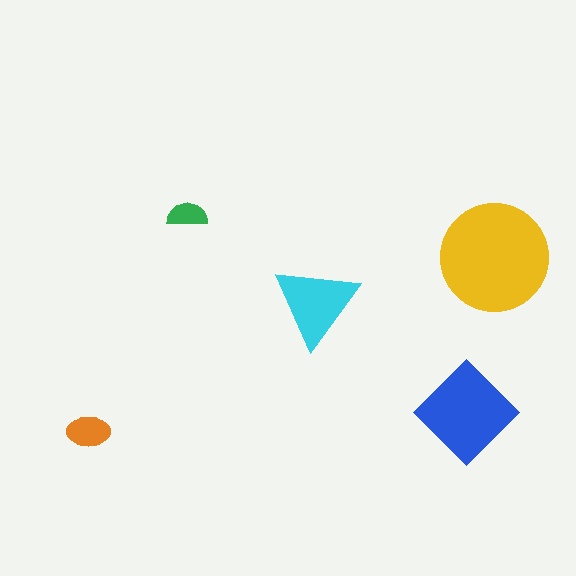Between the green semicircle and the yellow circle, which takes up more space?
The yellow circle.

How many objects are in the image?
There are 5 objects in the image.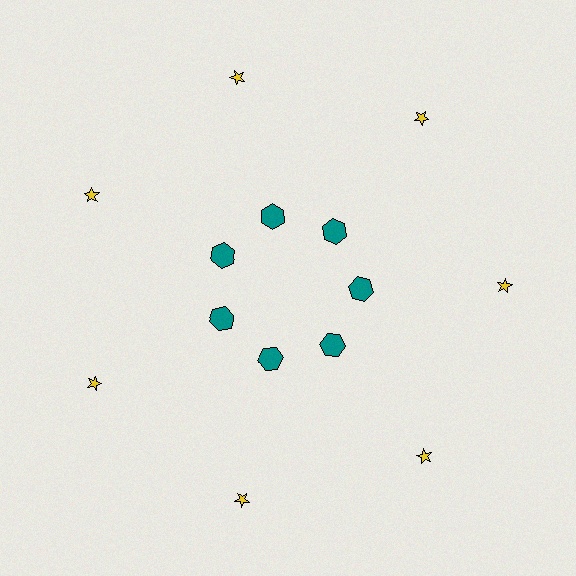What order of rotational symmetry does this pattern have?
This pattern has 7-fold rotational symmetry.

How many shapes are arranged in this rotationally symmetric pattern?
There are 14 shapes, arranged in 7 groups of 2.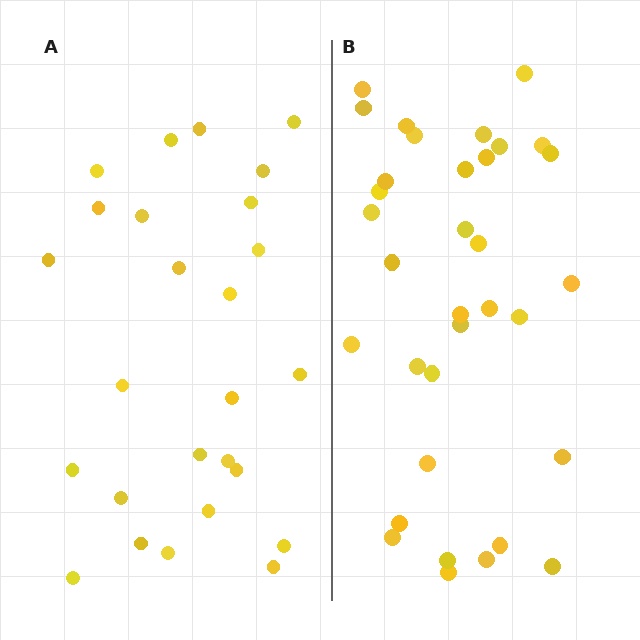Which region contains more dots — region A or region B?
Region B (the right region) has more dots.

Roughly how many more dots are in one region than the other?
Region B has roughly 8 or so more dots than region A.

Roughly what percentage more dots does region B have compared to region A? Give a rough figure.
About 30% more.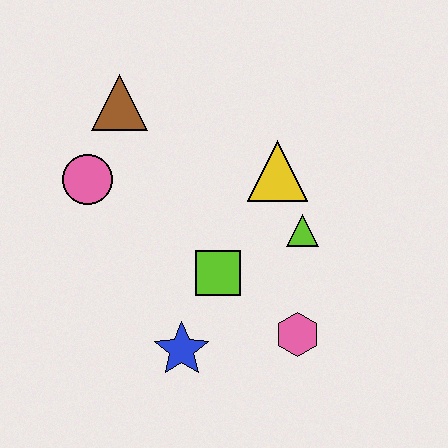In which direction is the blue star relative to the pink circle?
The blue star is below the pink circle.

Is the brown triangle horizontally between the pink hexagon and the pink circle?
Yes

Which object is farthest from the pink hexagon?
The brown triangle is farthest from the pink hexagon.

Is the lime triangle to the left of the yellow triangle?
No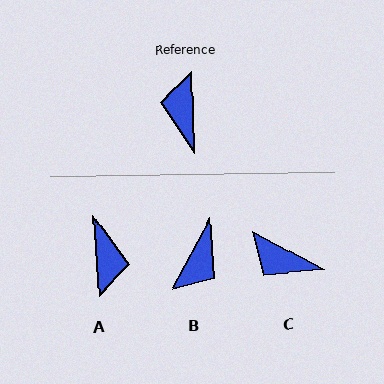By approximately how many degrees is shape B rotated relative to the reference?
Approximately 151 degrees counter-clockwise.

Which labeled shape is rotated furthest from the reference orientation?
A, about 178 degrees away.